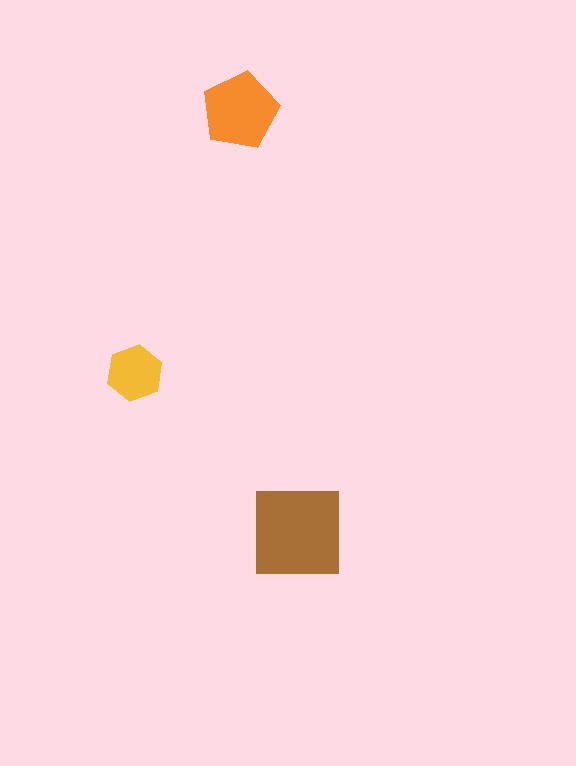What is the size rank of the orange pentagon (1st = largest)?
2nd.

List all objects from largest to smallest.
The brown square, the orange pentagon, the yellow hexagon.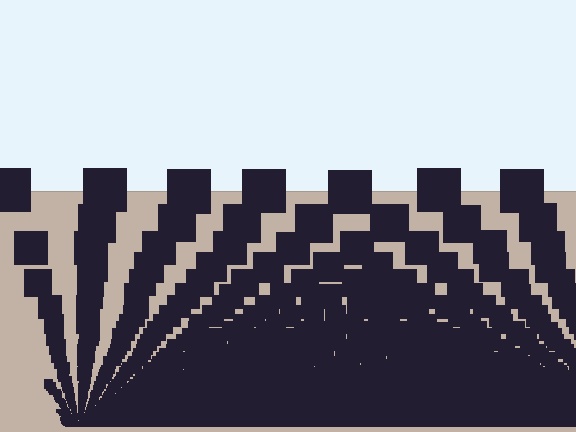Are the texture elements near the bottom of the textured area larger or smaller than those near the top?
Smaller. The gradient is inverted — elements near the bottom are smaller and denser.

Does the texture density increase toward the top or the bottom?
Density increases toward the bottom.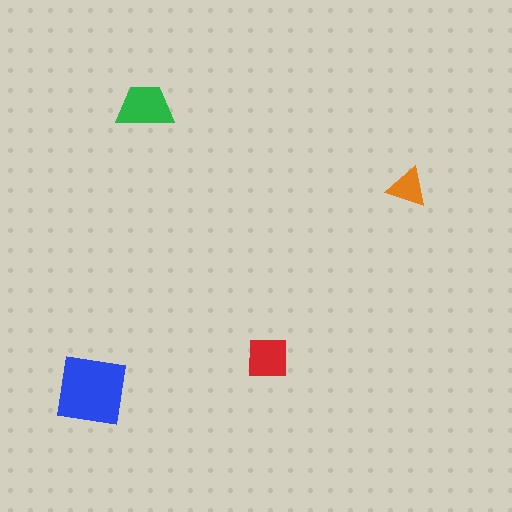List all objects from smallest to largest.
The orange triangle, the red square, the green trapezoid, the blue square.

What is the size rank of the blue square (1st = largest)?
1st.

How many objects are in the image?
There are 4 objects in the image.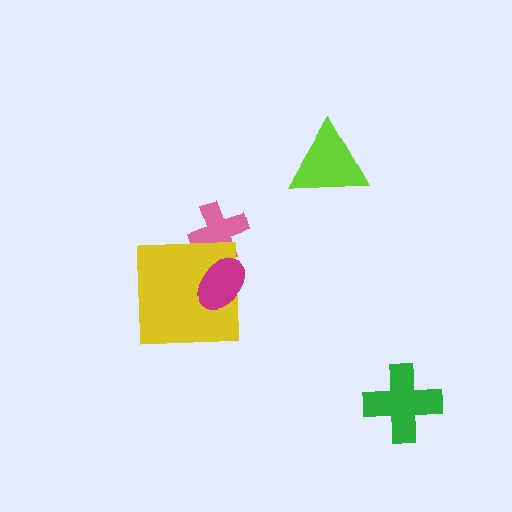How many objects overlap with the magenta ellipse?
2 objects overlap with the magenta ellipse.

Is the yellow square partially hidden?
Yes, it is partially covered by another shape.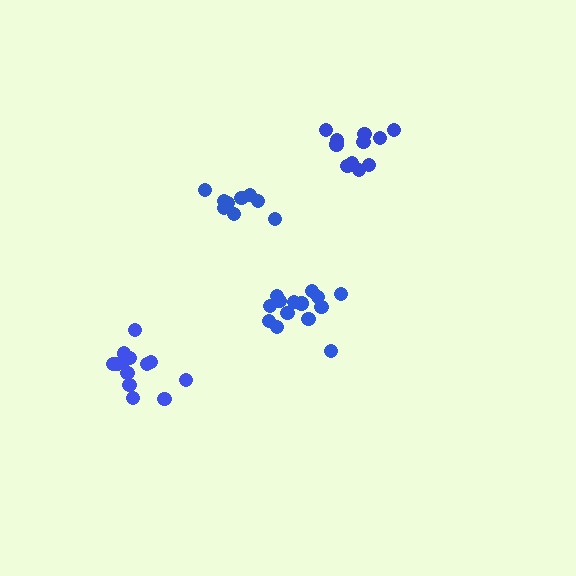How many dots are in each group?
Group 1: 13 dots, Group 2: 14 dots, Group 3: 11 dots, Group 4: 9 dots (47 total).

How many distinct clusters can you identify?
There are 4 distinct clusters.